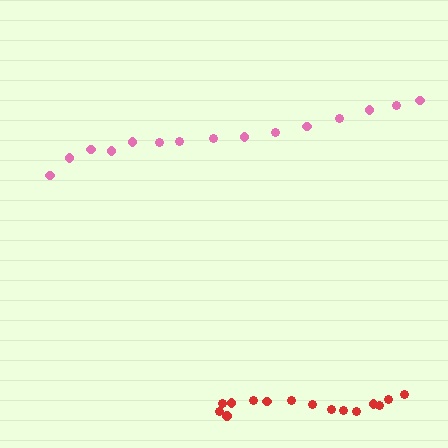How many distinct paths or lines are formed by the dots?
There are 2 distinct paths.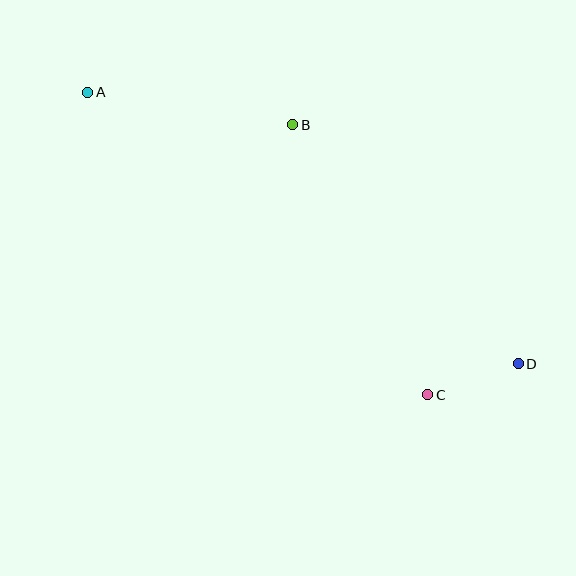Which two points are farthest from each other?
Points A and D are farthest from each other.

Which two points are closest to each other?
Points C and D are closest to each other.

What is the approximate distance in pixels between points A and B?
The distance between A and B is approximately 208 pixels.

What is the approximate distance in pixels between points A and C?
The distance between A and C is approximately 455 pixels.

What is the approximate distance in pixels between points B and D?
The distance between B and D is approximately 328 pixels.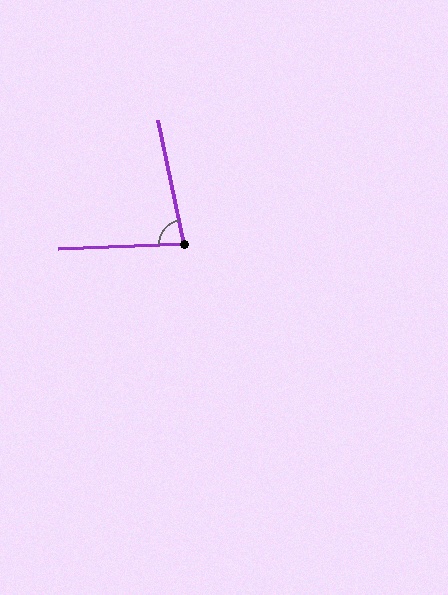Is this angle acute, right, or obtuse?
It is acute.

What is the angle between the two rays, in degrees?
Approximately 81 degrees.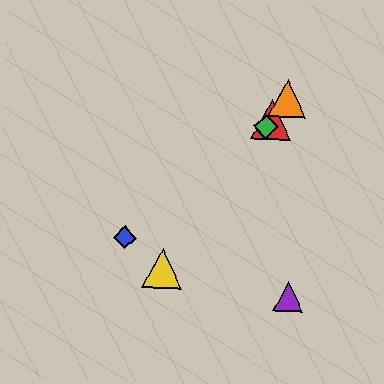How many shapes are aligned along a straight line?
4 shapes (the red triangle, the green diamond, the yellow triangle, the orange triangle) are aligned along a straight line.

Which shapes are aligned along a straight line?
The red triangle, the green diamond, the yellow triangle, the orange triangle are aligned along a straight line.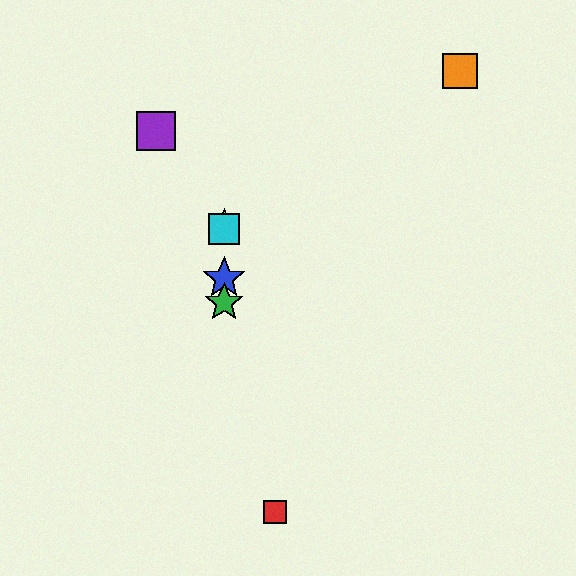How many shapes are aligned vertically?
4 shapes (the blue star, the green star, the yellow star, the cyan square) are aligned vertically.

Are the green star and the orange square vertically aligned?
No, the green star is at x≈224 and the orange square is at x≈460.